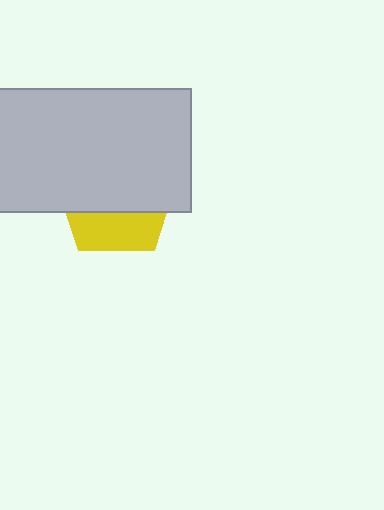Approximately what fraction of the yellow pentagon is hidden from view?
Roughly 67% of the yellow pentagon is hidden behind the light gray rectangle.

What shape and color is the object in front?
The object in front is a light gray rectangle.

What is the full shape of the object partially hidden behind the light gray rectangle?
The partially hidden object is a yellow pentagon.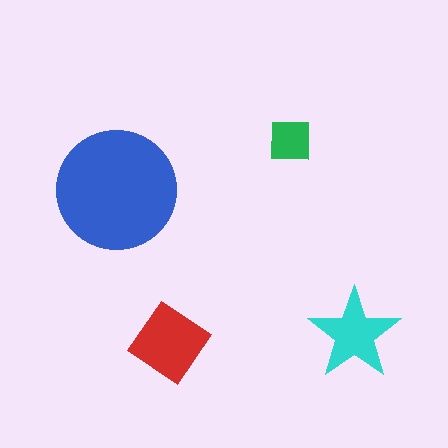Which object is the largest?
The blue circle.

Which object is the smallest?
The green square.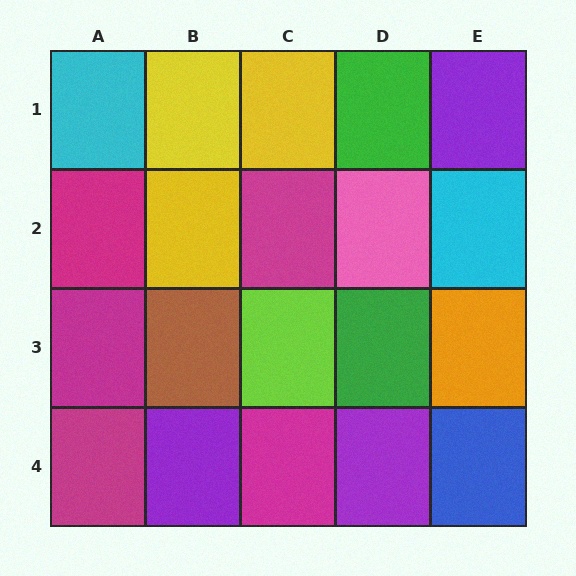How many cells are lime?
1 cell is lime.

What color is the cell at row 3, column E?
Orange.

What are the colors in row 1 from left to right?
Cyan, yellow, yellow, green, purple.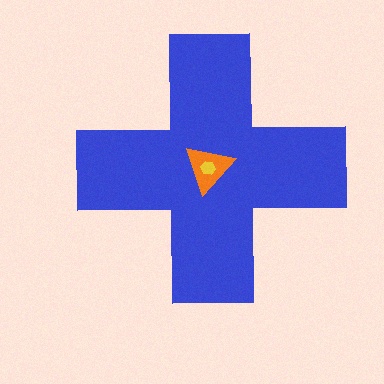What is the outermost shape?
The blue cross.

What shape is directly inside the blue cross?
The orange triangle.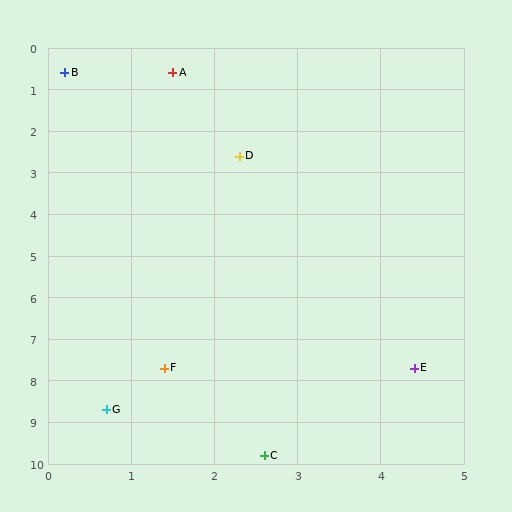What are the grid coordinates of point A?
Point A is at approximately (1.5, 0.6).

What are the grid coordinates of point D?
Point D is at approximately (2.3, 2.6).